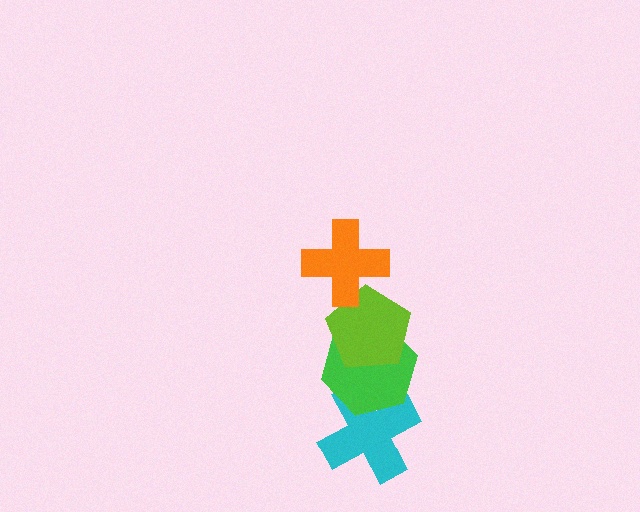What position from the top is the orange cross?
The orange cross is 1st from the top.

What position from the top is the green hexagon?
The green hexagon is 3rd from the top.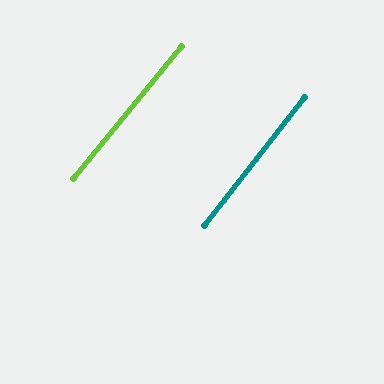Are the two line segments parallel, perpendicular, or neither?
Parallel — their directions differ by only 1.3°.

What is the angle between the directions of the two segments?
Approximately 1 degree.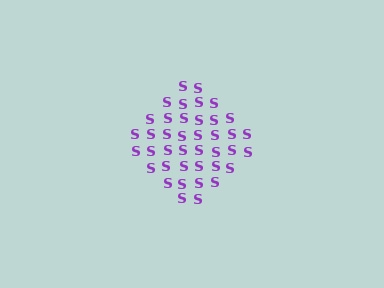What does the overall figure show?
The overall figure shows a diamond.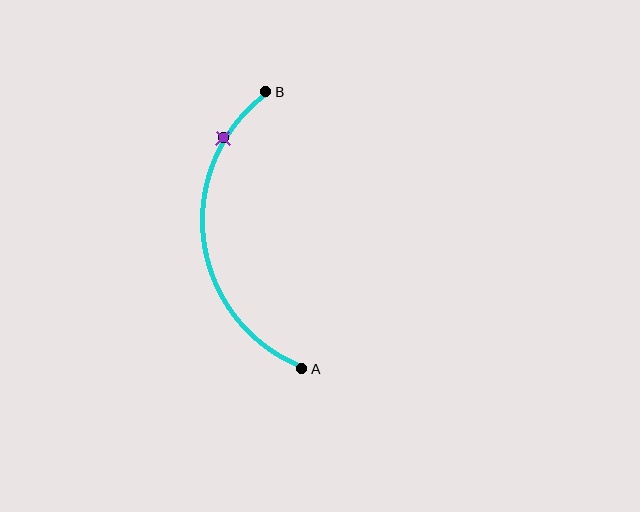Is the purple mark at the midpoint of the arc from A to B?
No. The purple mark lies on the arc but is closer to endpoint B. The arc midpoint would be at the point on the curve equidistant along the arc from both A and B.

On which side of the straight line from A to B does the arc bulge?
The arc bulges to the left of the straight line connecting A and B.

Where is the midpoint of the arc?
The arc midpoint is the point on the curve farthest from the straight line joining A and B. It sits to the left of that line.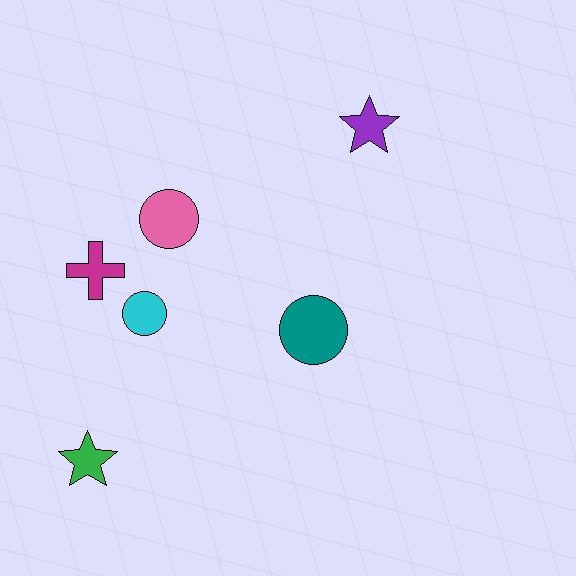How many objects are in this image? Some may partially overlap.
There are 6 objects.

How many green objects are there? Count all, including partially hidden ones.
There is 1 green object.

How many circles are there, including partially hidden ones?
There are 3 circles.